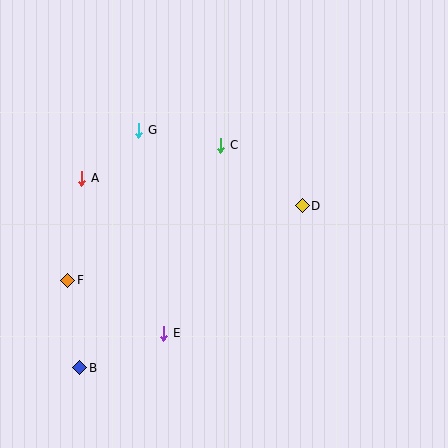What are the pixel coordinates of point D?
Point D is at (302, 206).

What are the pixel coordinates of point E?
Point E is at (164, 333).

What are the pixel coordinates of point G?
Point G is at (139, 130).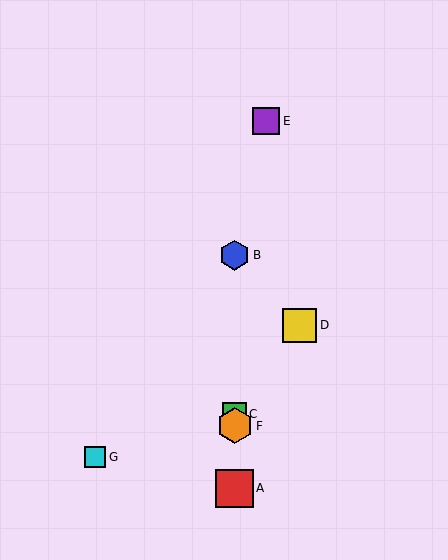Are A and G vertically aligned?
No, A is at x≈235 and G is at x≈95.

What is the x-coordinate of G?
Object G is at x≈95.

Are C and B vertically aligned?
Yes, both are at x≈235.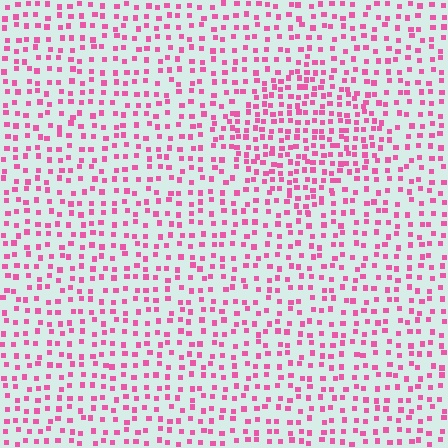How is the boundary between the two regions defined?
The boundary is defined by a change in element density (approximately 1.7x ratio). All elements are the same color, size, and shape.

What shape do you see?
I see a diamond.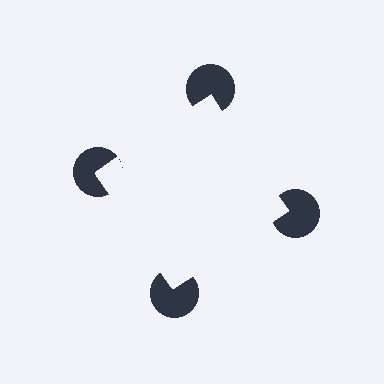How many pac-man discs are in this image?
There are 4 — one at each vertex of the illusory square.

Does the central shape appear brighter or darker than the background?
It typically appears slightly brighter than the background, even though no actual brightness change is drawn.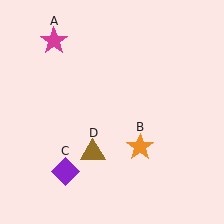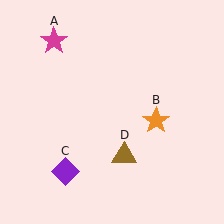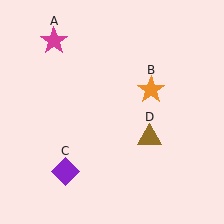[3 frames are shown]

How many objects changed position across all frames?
2 objects changed position: orange star (object B), brown triangle (object D).